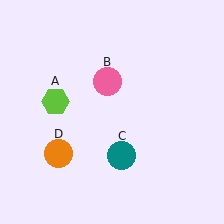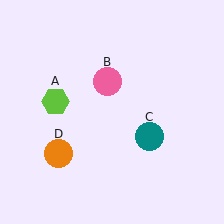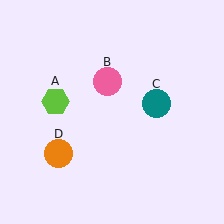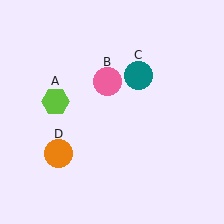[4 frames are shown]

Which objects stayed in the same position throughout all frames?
Lime hexagon (object A) and pink circle (object B) and orange circle (object D) remained stationary.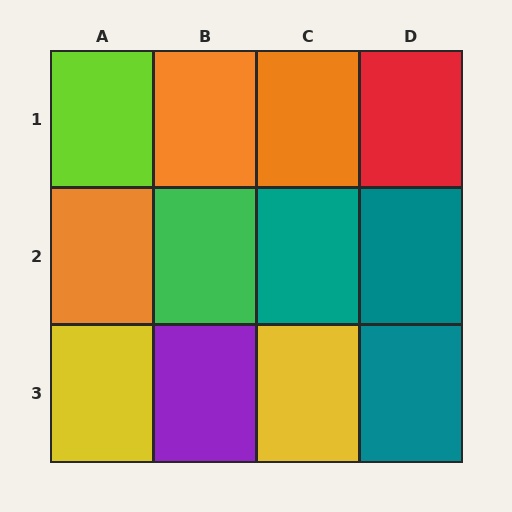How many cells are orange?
3 cells are orange.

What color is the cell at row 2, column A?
Orange.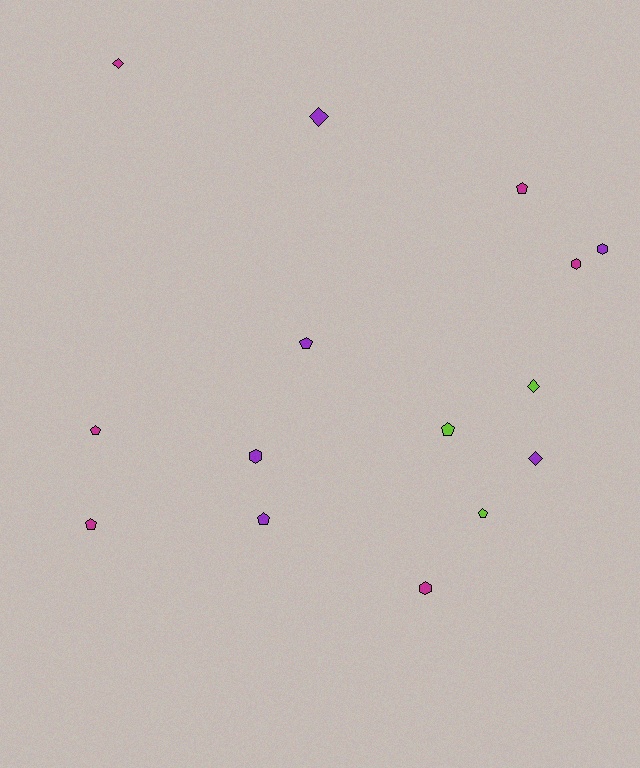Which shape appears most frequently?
Pentagon, with 7 objects.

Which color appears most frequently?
Magenta, with 6 objects.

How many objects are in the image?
There are 15 objects.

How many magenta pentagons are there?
There are 3 magenta pentagons.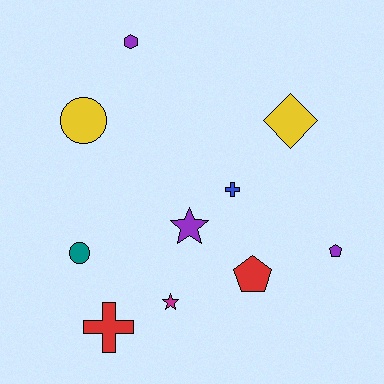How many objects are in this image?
There are 10 objects.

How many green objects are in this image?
There are no green objects.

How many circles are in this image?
There are 2 circles.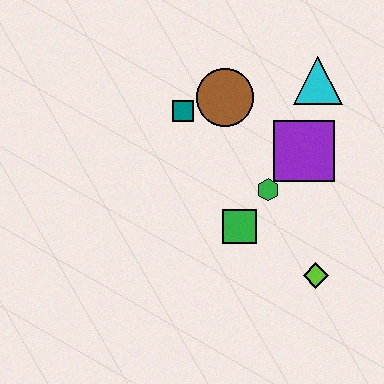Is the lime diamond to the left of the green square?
No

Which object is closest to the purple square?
The green hexagon is closest to the purple square.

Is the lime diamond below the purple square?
Yes